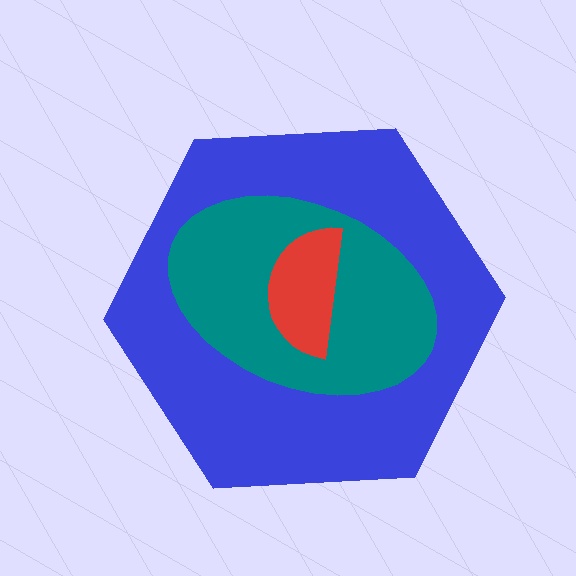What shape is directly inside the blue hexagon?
The teal ellipse.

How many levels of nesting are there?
3.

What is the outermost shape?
The blue hexagon.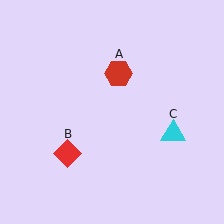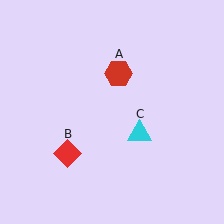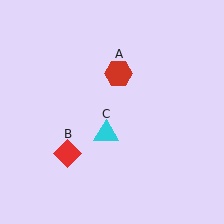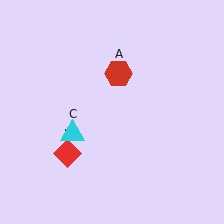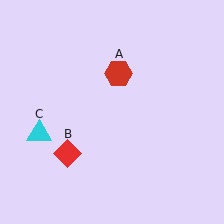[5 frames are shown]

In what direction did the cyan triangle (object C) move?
The cyan triangle (object C) moved left.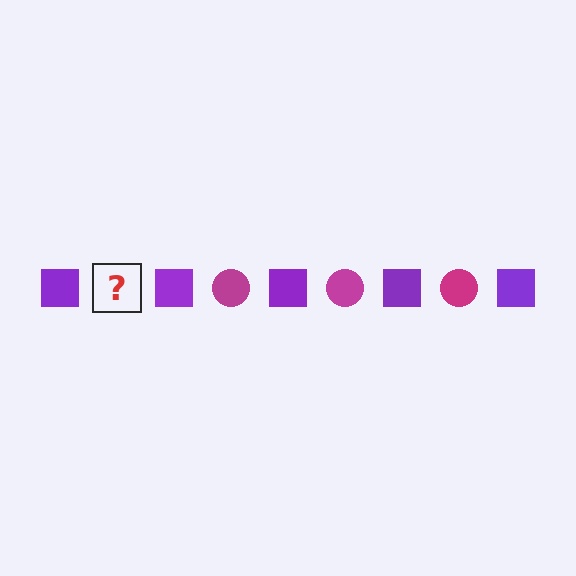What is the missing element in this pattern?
The missing element is a magenta circle.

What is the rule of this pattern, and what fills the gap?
The rule is that the pattern alternates between purple square and magenta circle. The gap should be filled with a magenta circle.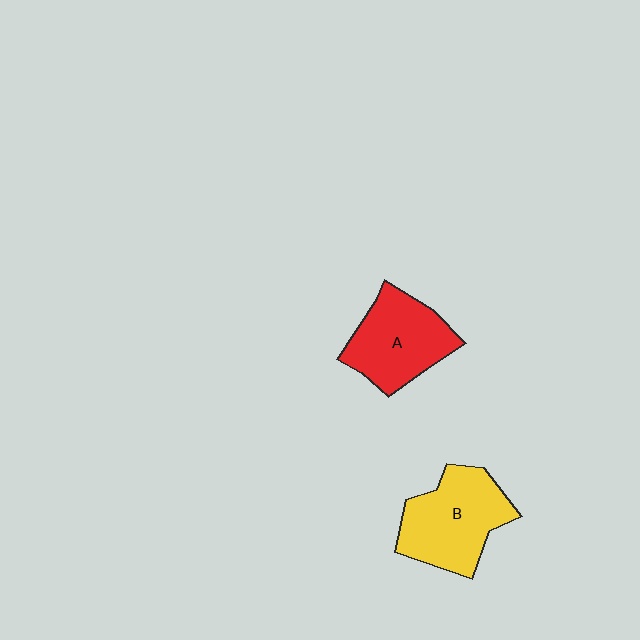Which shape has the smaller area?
Shape A (red).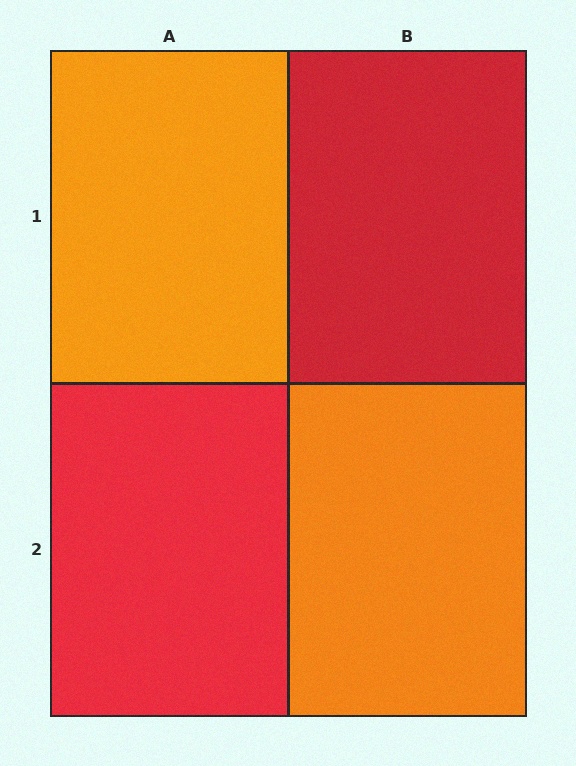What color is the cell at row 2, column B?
Orange.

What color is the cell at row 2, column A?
Red.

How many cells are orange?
2 cells are orange.